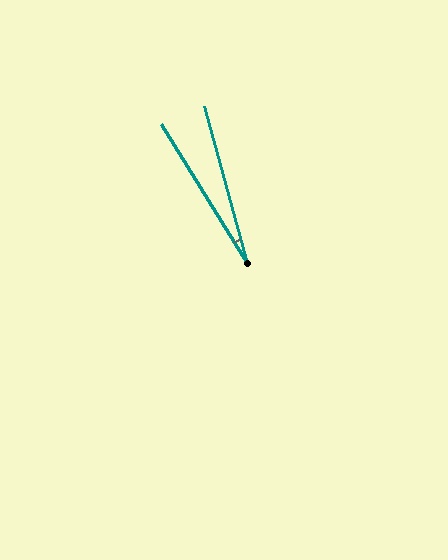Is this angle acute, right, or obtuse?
It is acute.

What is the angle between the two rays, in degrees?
Approximately 16 degrees.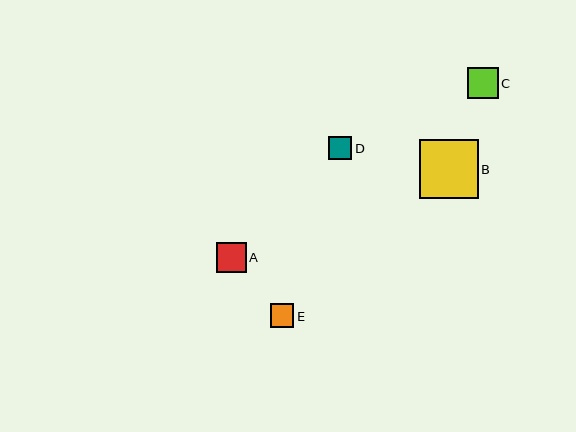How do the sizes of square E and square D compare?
Square E and square D are approximately the same size.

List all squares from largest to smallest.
From largest to smallest: B, C, A, E, D.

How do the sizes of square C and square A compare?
Square C and square A are approximately the same size.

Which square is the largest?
Square B is the largest with a size of approximately 58 pixels.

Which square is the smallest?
Square D is the smallest with a size of approximately 23 pixels.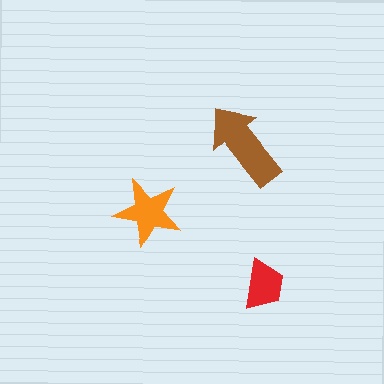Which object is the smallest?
The red trapezoid.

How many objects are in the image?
There are 3 objects in the image.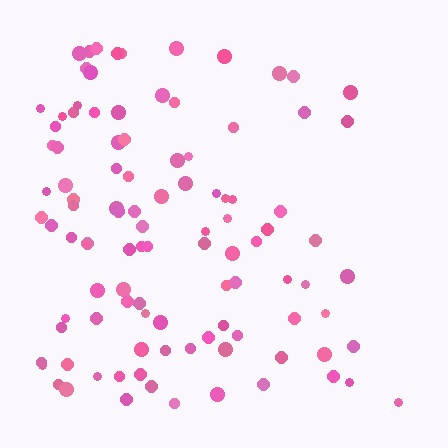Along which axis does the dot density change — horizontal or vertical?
Horizontal.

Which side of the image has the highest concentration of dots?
The left.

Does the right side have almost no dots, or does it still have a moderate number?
Still a moderate number, just noticeably fewer than the left.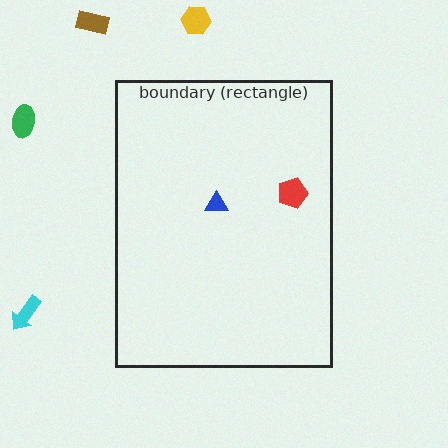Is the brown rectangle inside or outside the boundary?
Outside.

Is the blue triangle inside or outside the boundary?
Inside.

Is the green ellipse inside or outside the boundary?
Outside.